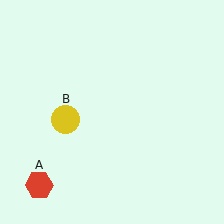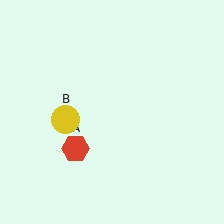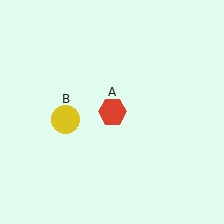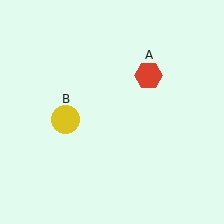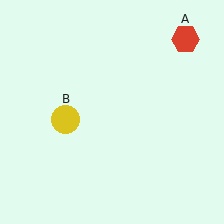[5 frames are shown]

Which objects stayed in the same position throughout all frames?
Yellow circle (object B) remained stationary.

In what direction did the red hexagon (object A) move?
The red hexagon (object A) moved up and to the right.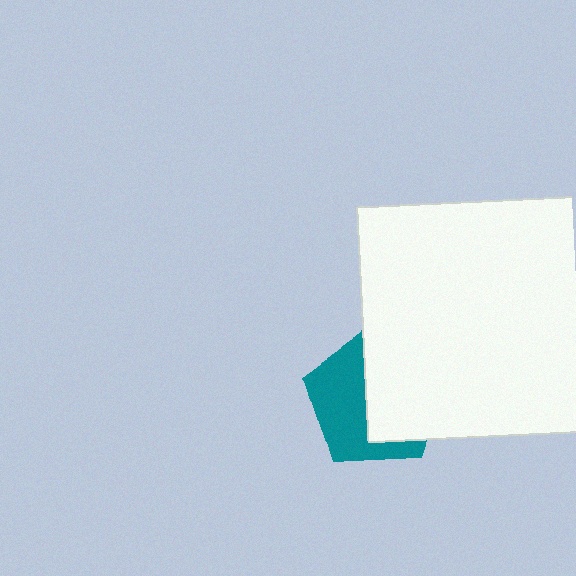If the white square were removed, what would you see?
You would see the complete teal pentagon.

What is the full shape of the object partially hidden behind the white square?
The partially hidden object is a teal pentagon.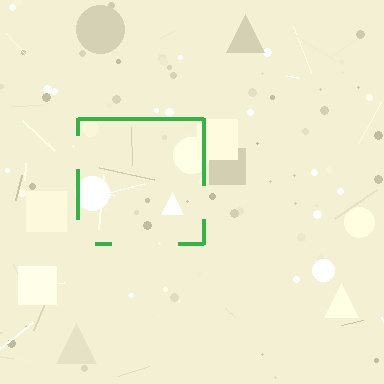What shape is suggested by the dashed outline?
The dashed outline suggests a square.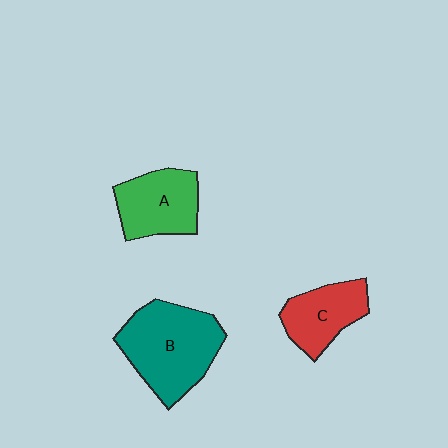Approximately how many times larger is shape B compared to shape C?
Approximately 1.7 times.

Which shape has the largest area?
Shape B (teal).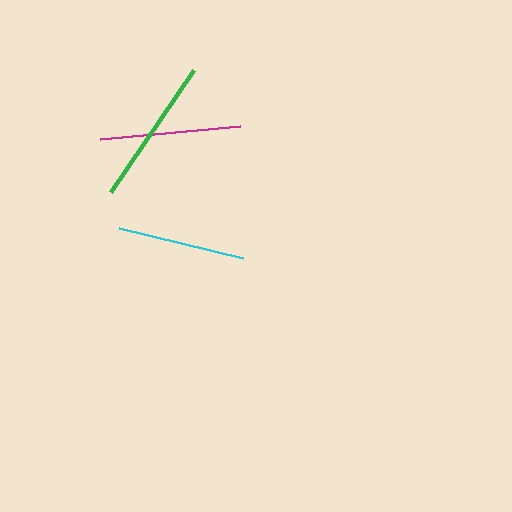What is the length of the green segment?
The green segment is approximately 148 pixels long.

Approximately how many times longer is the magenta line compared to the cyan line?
The magenta line is approximately 1.1 times the length of the cyan line.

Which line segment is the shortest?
The cyan line is the shortest at approximately 128 pixels.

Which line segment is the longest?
The green line is the longest at approximately 148 pixels.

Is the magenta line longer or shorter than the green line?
The green line is longer than the magenta line.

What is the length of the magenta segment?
The magenta segment is approximately 140 pixels long.